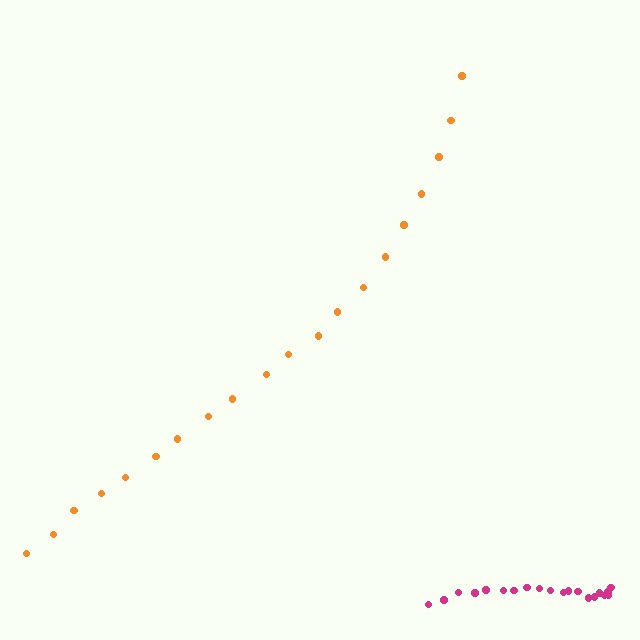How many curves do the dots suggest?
There are 2 distinct paths.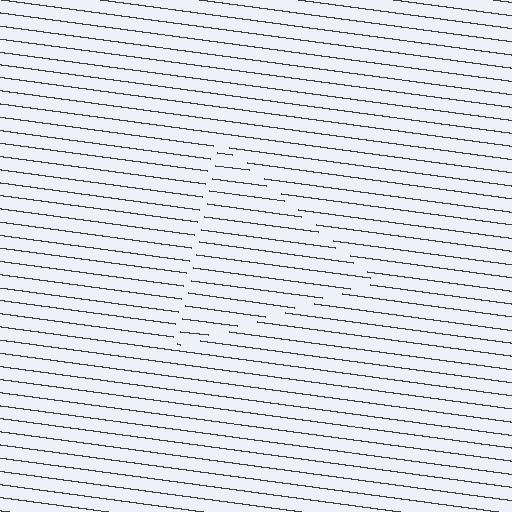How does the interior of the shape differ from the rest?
The interior of the shape contains the same grating, shifted by half a period — the contour is defined by the phase discontinuity where line-ends from the inner and outer gratings abut.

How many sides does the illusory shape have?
3 sides — the line-ends trace a triangle.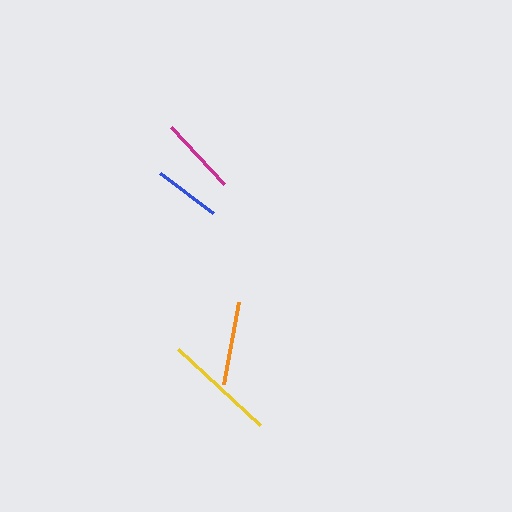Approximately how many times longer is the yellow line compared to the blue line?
The yellow line is approximately 1.7 times the length of the blue line.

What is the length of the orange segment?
The orange segment is approximately 83 pixels long.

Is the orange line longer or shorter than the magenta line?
The orange line is longer than the magenta line.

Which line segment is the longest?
The yellow line is the longest at approximately 112 pixels.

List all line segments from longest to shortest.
From longest to shortest: yellow, orange, magenta, blue.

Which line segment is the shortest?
The blue line is the shortest at approximately 66 pixels.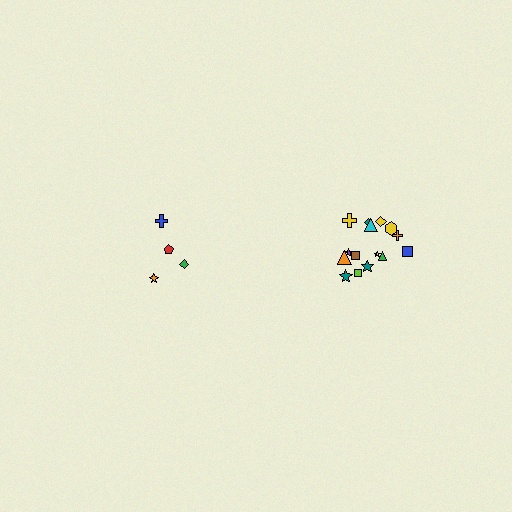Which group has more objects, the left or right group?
The right group.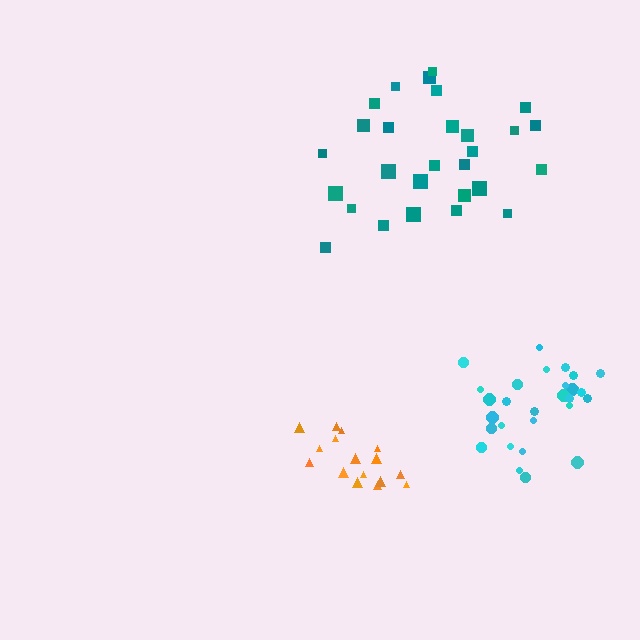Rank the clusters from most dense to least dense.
orange, cyan, teal.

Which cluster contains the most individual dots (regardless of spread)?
Cyan (28).